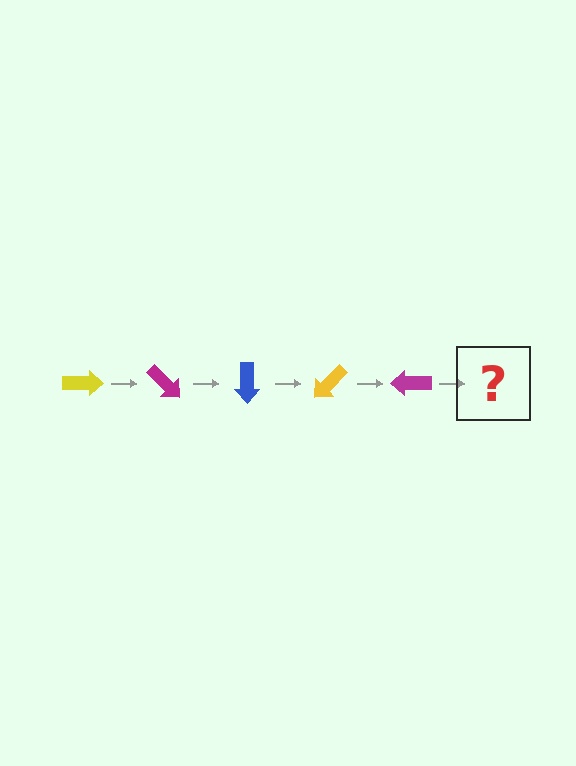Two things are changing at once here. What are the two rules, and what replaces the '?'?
The two rules are that it rotates 45 degrees each step and the color cycles through yellow, magenta, and blue. The '?' should be a blue arrow, rotated 225 degrees from the start.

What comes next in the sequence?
The next element should be a blue arrow, rotated 225 degrees from the start.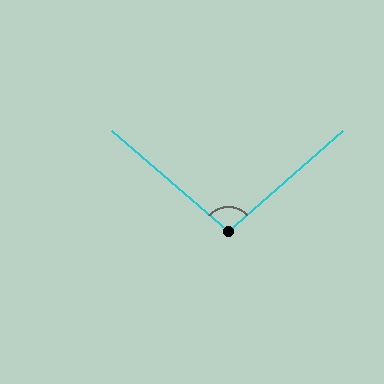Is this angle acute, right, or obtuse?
It is obtuse.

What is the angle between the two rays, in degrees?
Approximately 98 degrees.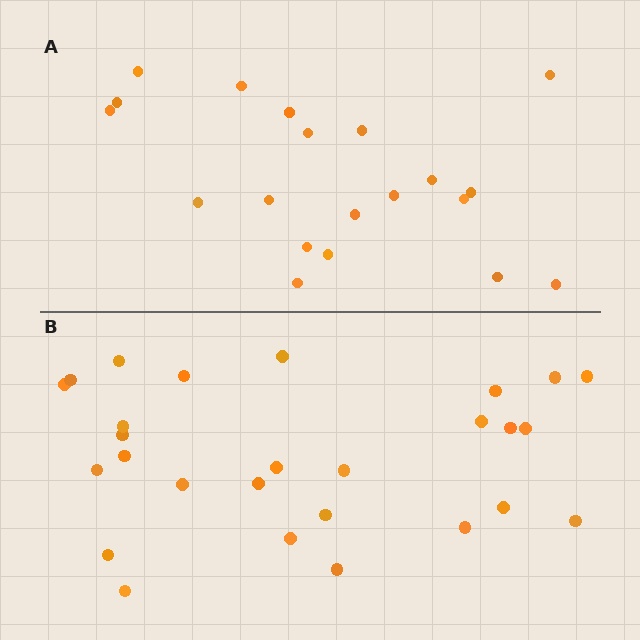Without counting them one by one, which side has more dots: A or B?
Region B (the bottom region) has more dots.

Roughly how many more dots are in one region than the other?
Region B has roughly 8 or so more dots than region A.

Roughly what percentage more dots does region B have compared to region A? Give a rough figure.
About 35% more.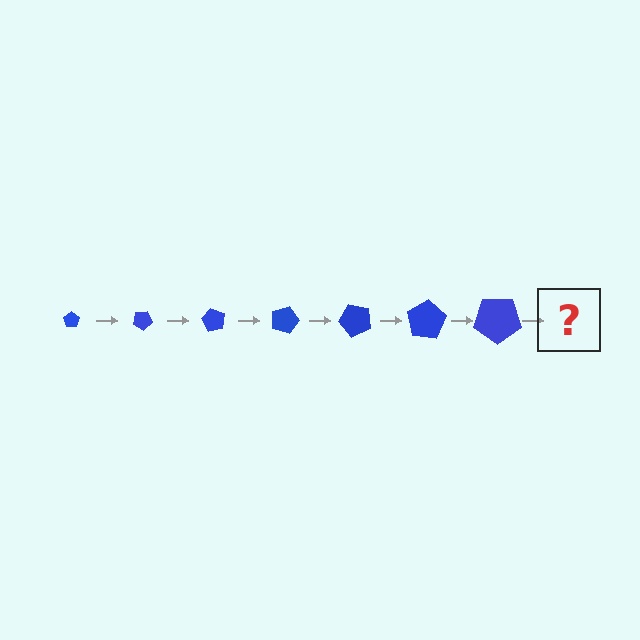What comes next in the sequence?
The next element should be a pentagon, larger than the previous one and rotated 210 degrees from the start.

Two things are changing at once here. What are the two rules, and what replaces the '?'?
The two rules are that the pentagon grows larger each step and it rotates 30 degrees each step. The '?' should be a pentagon, larger than the previous one and rotated 210 degrees from the start.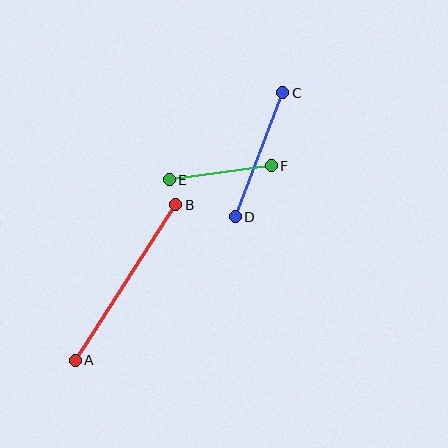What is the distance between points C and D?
The distance is approximately 133 pixels.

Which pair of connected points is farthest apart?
Points A and B are farthest apart.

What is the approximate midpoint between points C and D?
The midpoint is at approximately (259, 155) pixels.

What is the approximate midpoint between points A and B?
The midpoint is at approximately (125, 282) pixels.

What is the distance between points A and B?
The distance is approximately 185 pixels.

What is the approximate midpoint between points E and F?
The midpoint is at approximately (220, 173) pixels.